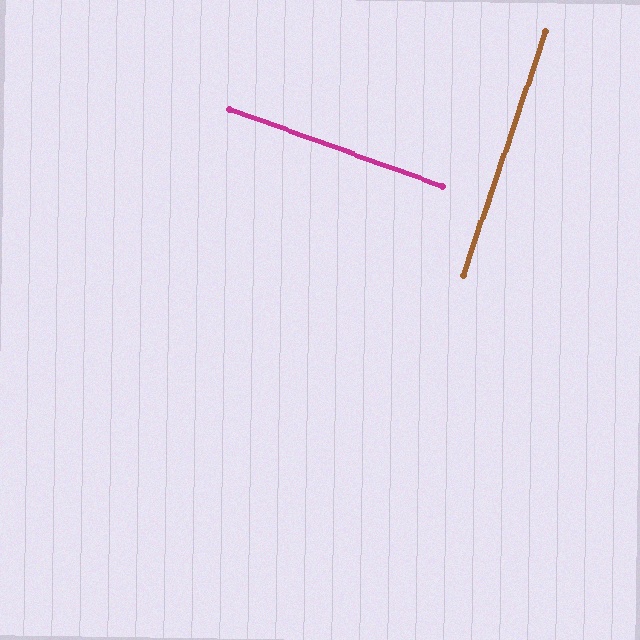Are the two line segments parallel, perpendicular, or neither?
Perpendicular — they meet at approximately 89°.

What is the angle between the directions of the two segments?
Approximately 89 degrees.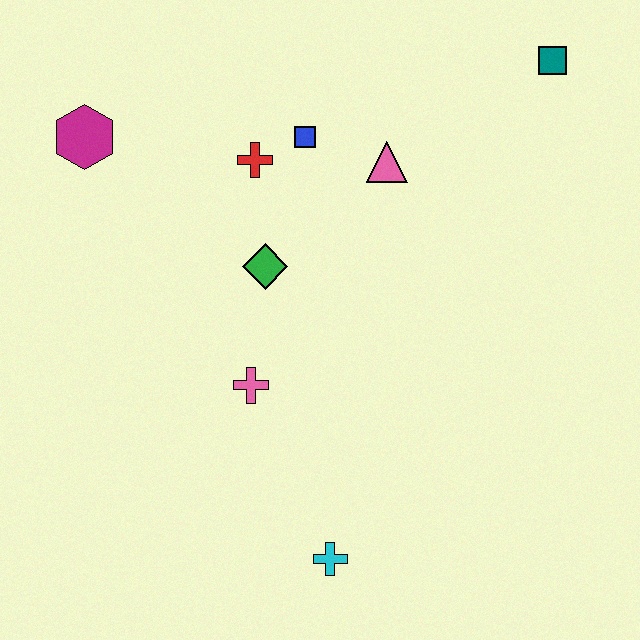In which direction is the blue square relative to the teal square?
The blue square is to the left of the teal square.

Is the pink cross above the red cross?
No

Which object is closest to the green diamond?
The red cross is closest to the green diamond.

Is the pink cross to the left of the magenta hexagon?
No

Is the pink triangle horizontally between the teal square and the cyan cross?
Yes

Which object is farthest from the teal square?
The cyan cross is farthest from the teal square.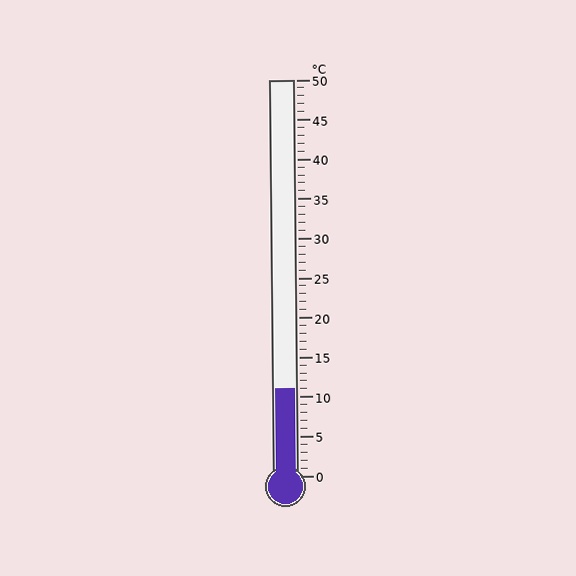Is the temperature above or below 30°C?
The temperature is below 30°C.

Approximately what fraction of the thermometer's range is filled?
The thermometer is filled to approximately 20% of its range.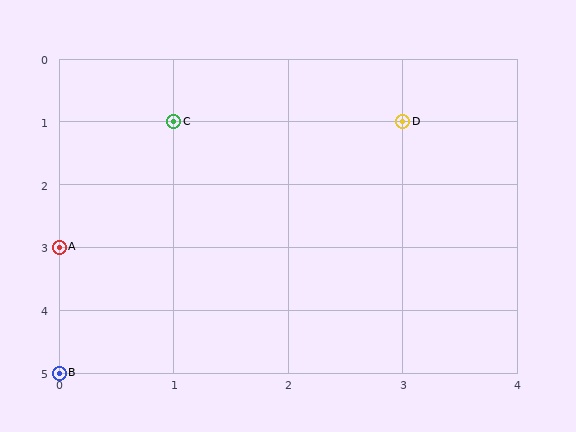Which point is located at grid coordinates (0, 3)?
Point A is at (0, 3).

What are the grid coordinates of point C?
Point C is at grid coordinates (1, 1).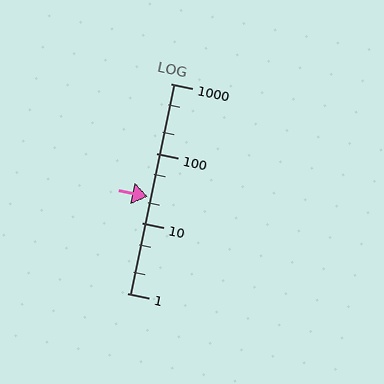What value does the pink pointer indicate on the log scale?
The pointer indicates approximately 24.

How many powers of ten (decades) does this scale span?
The scale spans 3 decades, from 1 to 1000.